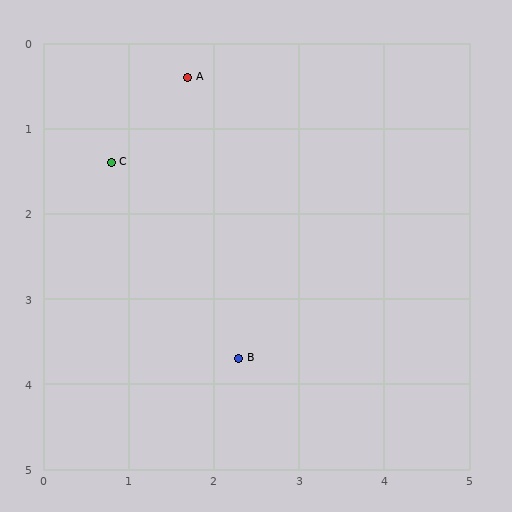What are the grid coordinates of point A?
Point A is at approximately (1.7, 0.4).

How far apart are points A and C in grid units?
Points A and C are about 1.3 grid units apart.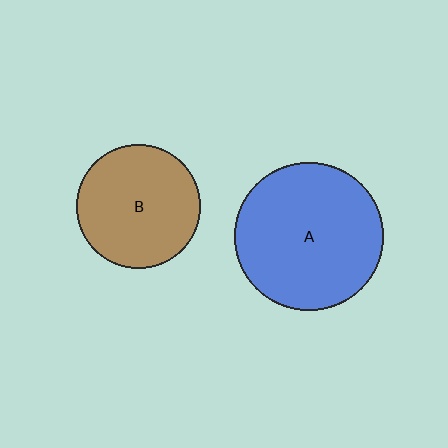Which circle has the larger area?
Circle A (blue).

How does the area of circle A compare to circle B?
Approximately 1.4 times.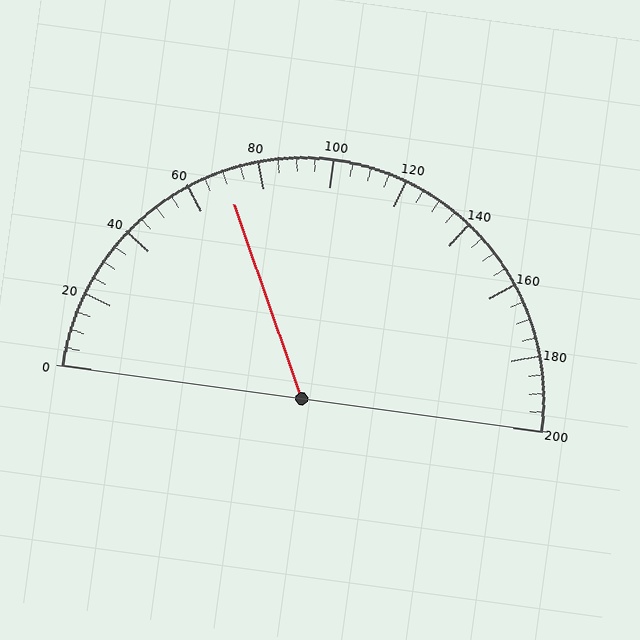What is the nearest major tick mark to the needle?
The nearest major tick mark is 80.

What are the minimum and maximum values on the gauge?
The gauge ranges from 0 to 200.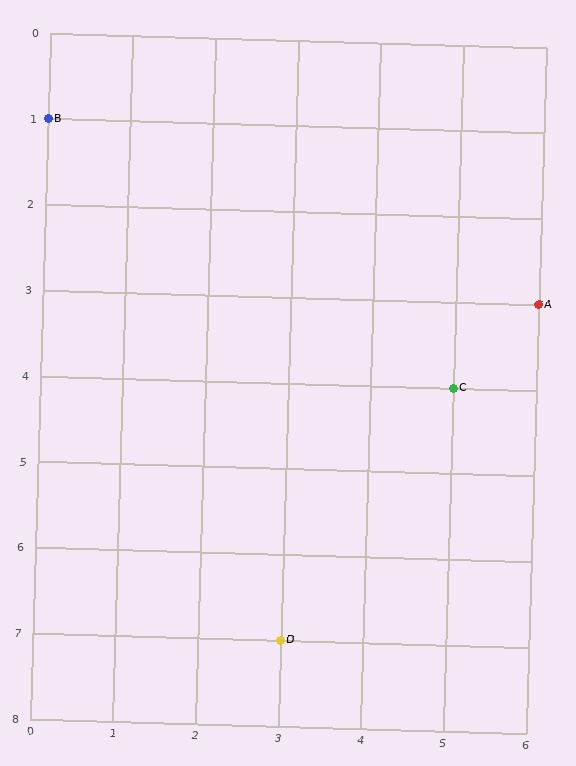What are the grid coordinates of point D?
Point D is at grid coordinates (3, 7).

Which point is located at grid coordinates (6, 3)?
Point A is at (6, 3).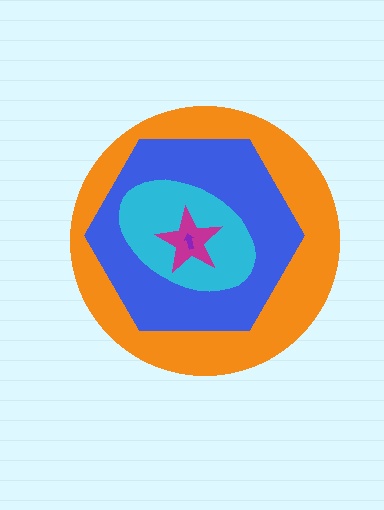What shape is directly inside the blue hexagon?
The cyan ellipse.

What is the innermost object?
The purple arrow.